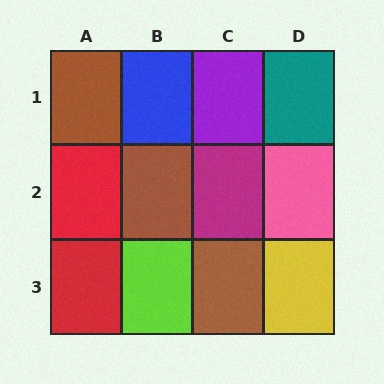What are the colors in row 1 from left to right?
Brown, blue, purple, teal.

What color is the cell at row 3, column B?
Lime.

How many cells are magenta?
1 cell is magenta.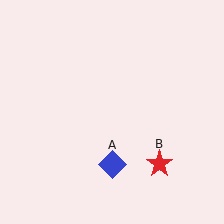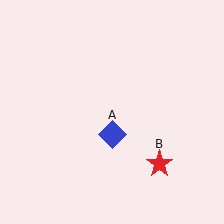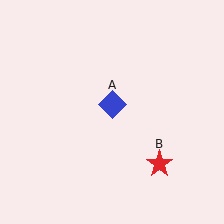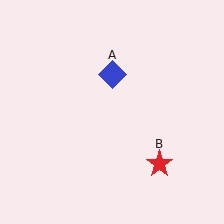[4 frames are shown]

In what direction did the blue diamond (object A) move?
The blue diamond (object A) moved up.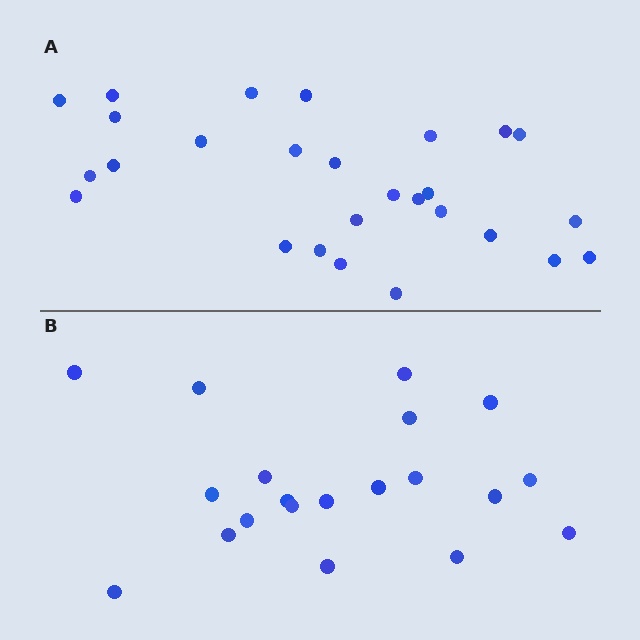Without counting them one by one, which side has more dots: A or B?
Region A (the top region) has more dots.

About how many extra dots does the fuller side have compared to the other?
Region A has roughly 8 or so more dots than region B.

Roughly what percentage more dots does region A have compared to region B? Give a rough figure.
About 35% more.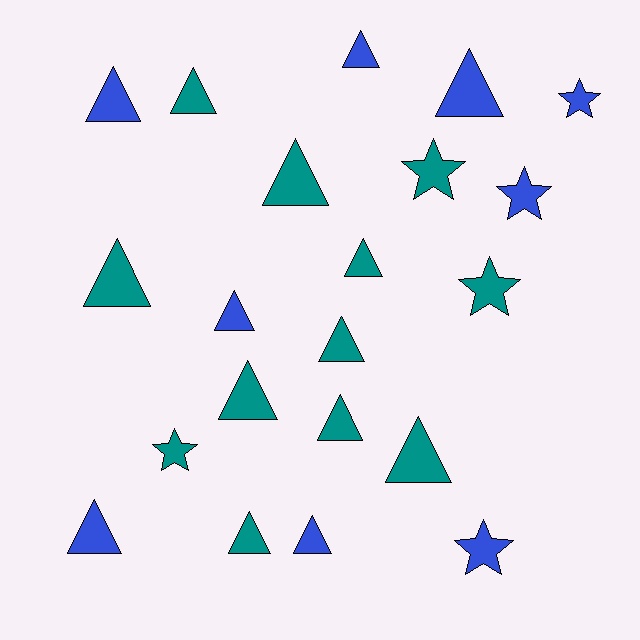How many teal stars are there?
There are 3 teal stars.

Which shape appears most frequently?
Triangle, with 15 objects.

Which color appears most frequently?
Teal, with 12 objects.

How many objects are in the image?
There are 21 objects.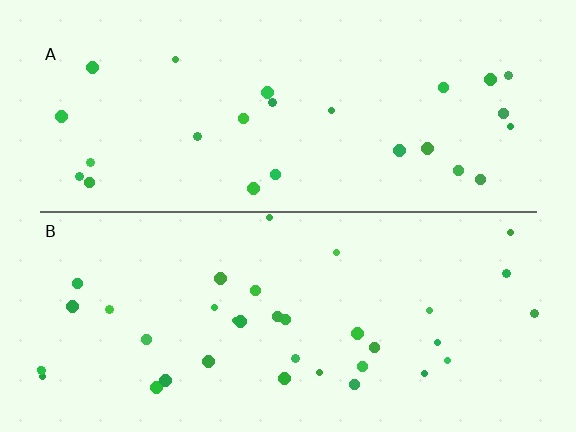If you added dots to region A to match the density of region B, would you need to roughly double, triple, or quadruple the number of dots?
Approximately double.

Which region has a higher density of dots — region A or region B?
B (the bottom).